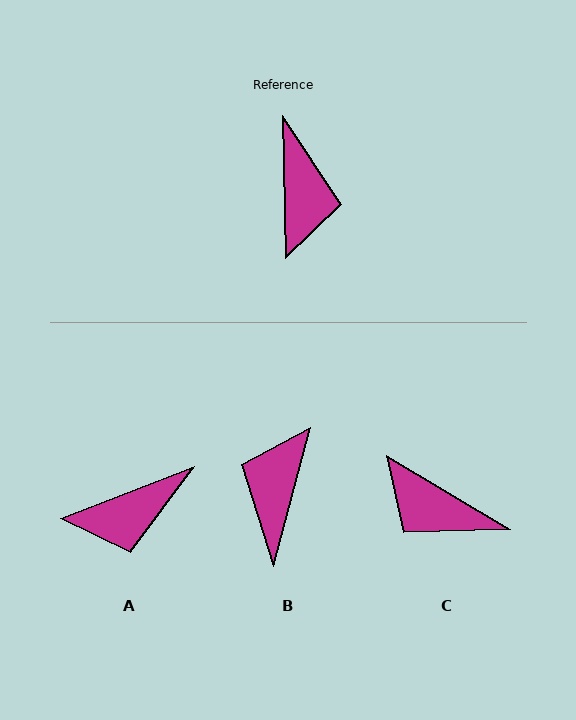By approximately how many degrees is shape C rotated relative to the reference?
Approximately 122 degrees clockwise.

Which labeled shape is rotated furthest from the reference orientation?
B, about 164 degrees away.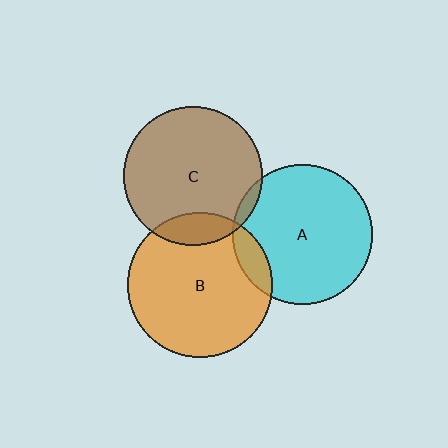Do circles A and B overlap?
Yes.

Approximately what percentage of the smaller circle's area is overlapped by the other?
Approximately 10%.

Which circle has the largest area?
Circle B (orange).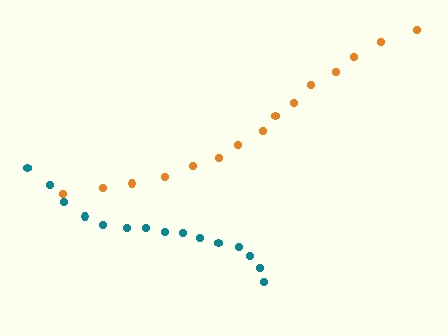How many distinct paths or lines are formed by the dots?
There are 2 distinct paths.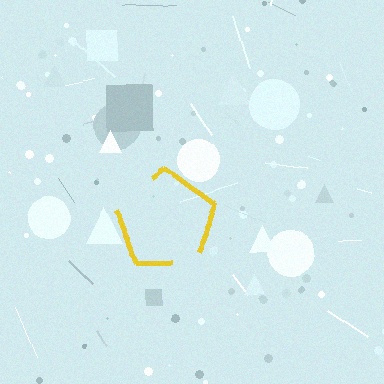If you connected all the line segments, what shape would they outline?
They would outline a pentagon.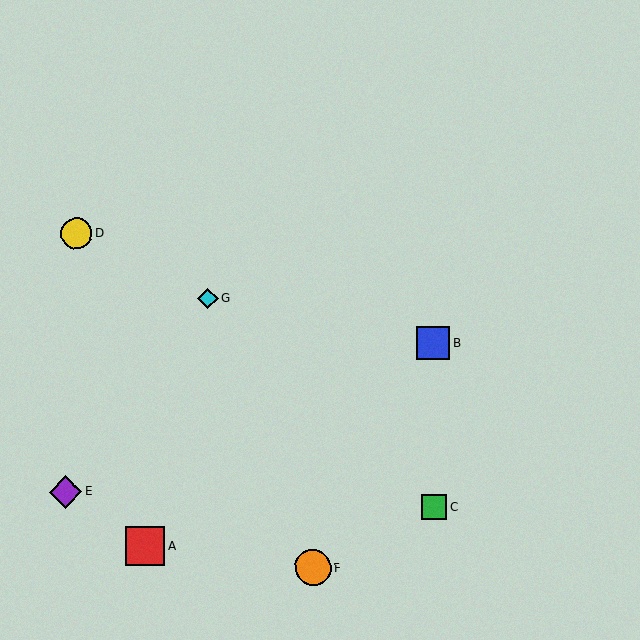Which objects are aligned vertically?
Objects B, C are aligned vertically.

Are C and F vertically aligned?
No, C is at x≈434 and F is at x≈313.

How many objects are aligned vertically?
2 objects (B, C) are aligned vertically.